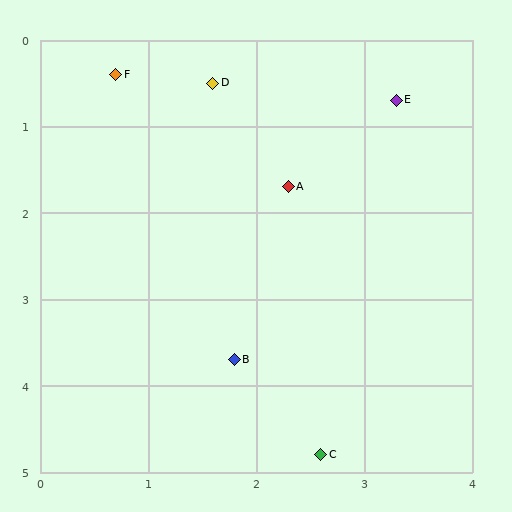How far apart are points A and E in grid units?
Points A and E are about 1.4 grid units apart.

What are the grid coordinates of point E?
Point E is at approximately (3.3, 0.7).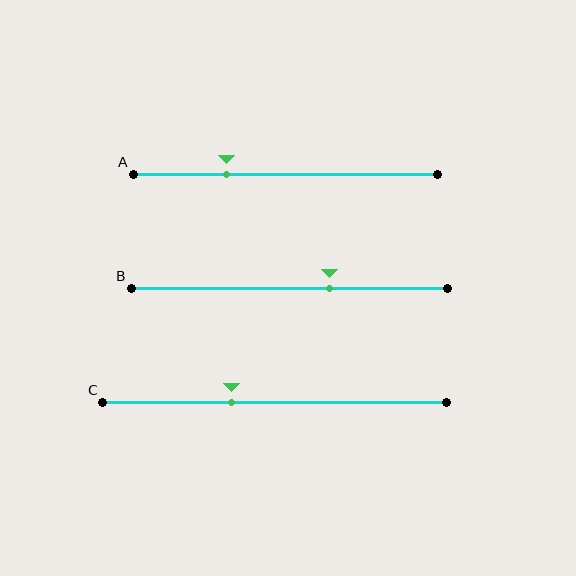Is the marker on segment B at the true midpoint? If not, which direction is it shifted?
No, the marker on segment B is shifted to the right by about 13% of the segment length.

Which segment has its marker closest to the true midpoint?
Segment C has its marker closest to the true midpoint.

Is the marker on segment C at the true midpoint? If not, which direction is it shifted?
No, the marker on segment C is shifted to the left by about 12% of the segment length.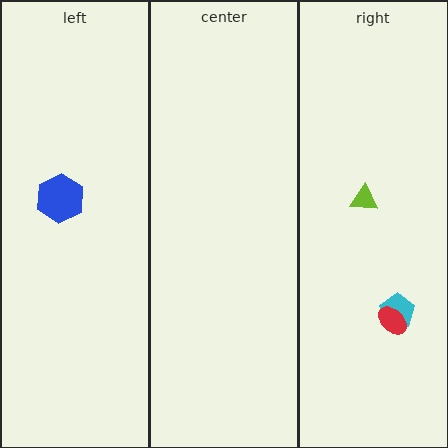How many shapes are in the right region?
3.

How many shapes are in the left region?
1.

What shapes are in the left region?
The blue hexagon.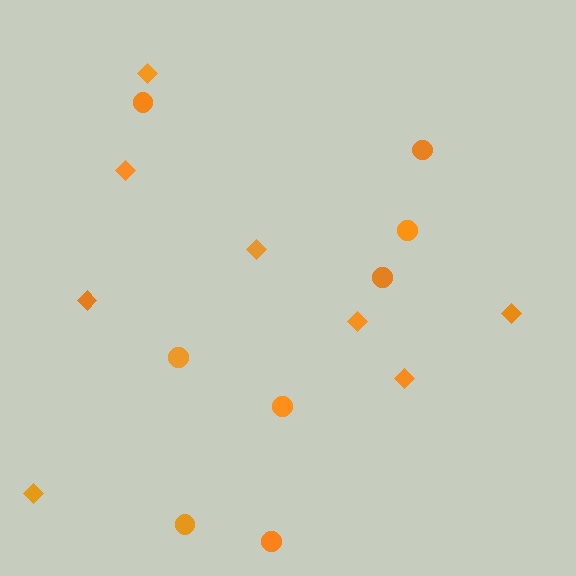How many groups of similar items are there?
There are 2 groups: one group of diamonds (8) and one group of circles (8).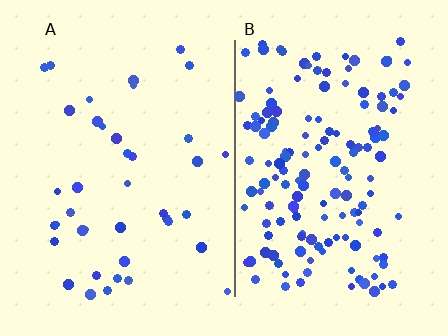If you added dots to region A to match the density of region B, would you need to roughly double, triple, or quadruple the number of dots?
Approximately quadruple.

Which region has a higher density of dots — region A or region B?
B (the right).